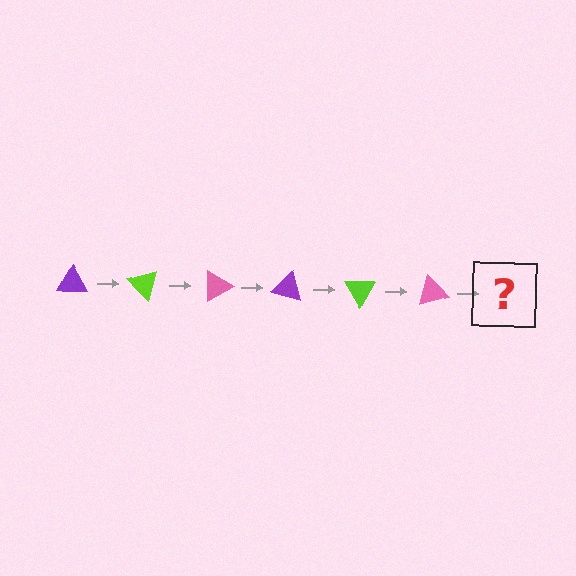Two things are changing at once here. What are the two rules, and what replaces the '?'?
The two rules are that it rotates 45 degrees each step and the color cycles through purple, lime, and pink. The '?' should be a purple triangle, rotated 270 degrees from the start.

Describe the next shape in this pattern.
It should be a purple triangle, rotated 270 degrees from the start.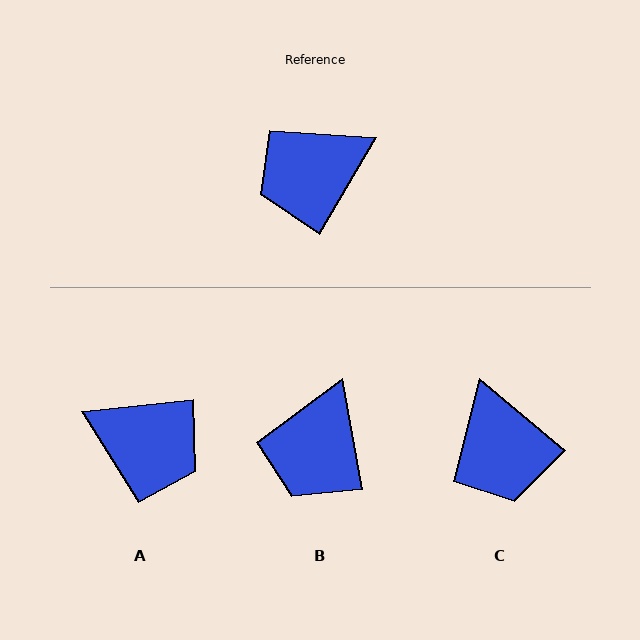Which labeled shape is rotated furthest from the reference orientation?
A, about 126 degrees away.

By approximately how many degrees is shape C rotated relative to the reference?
Approximately 80 degrees counter-clockwise.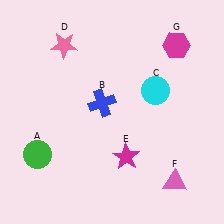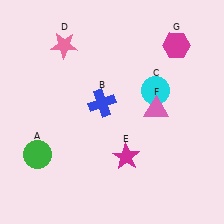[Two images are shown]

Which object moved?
The pink triangle (F) moved up.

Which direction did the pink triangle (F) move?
The pink triangle (F) moved up.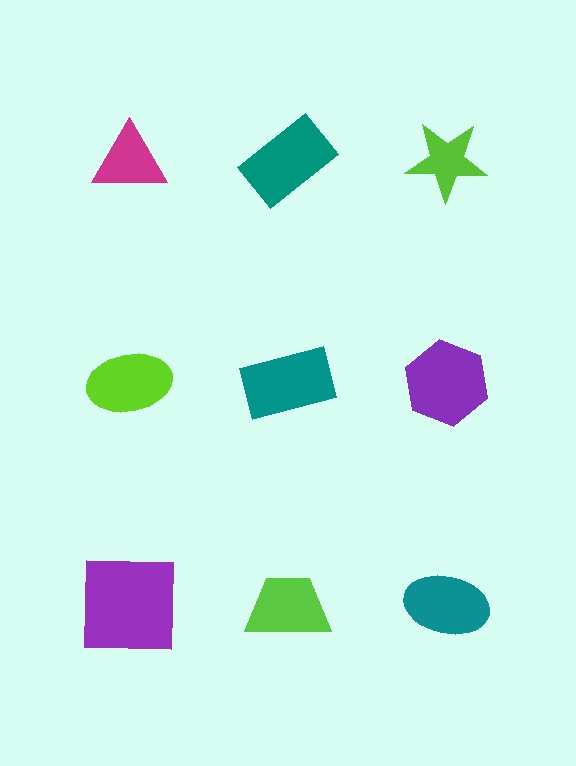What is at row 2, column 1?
A lime ellipse.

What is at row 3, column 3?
A teal ellipse.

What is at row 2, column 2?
A teal rectangle.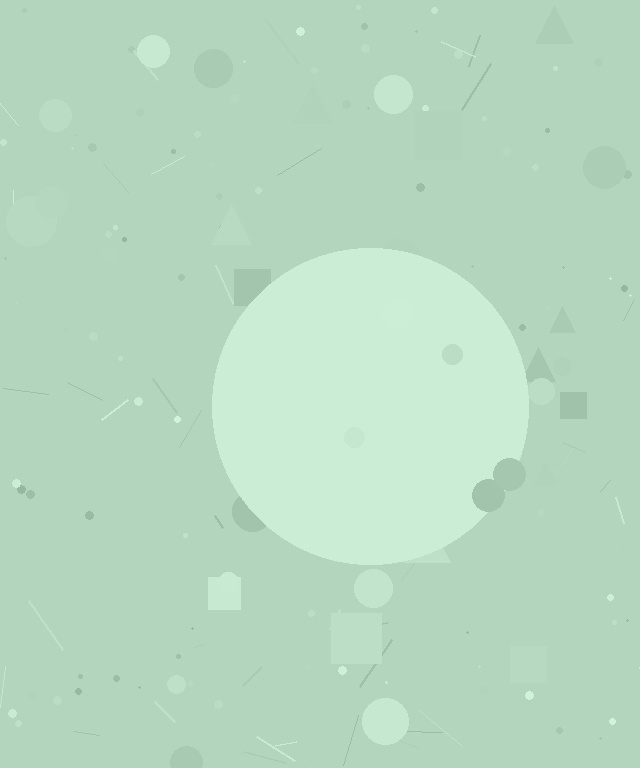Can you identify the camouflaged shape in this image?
The camouflaged shape is a circle.